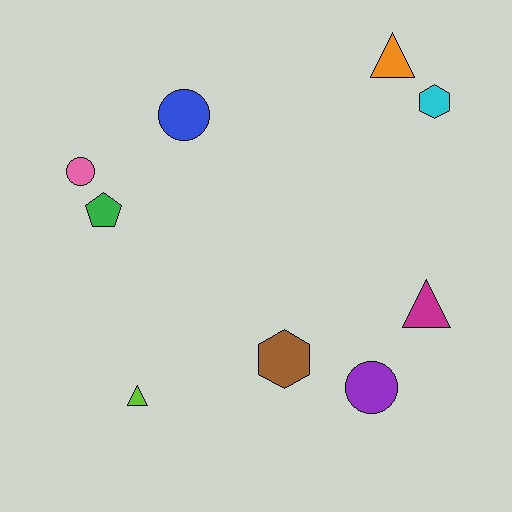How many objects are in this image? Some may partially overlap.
There are 9 objects.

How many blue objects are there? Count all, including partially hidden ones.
There is 1 blue object.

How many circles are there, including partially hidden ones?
There are 3 circles.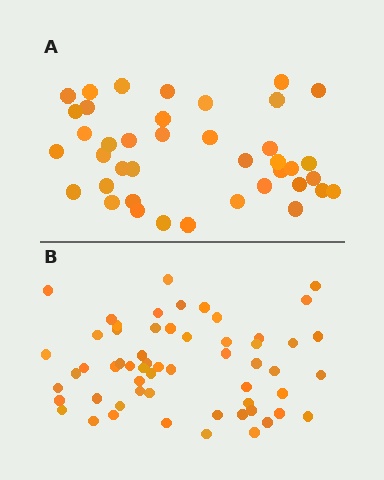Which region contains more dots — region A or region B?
Region B (the bottom region) has more dots.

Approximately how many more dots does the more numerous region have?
Region B has approximately 20 more dots than region A.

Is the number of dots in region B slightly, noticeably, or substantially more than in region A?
Region B has substantially more. The ratio is roughly 1.4 to 1.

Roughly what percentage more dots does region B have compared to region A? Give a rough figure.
About 45% more.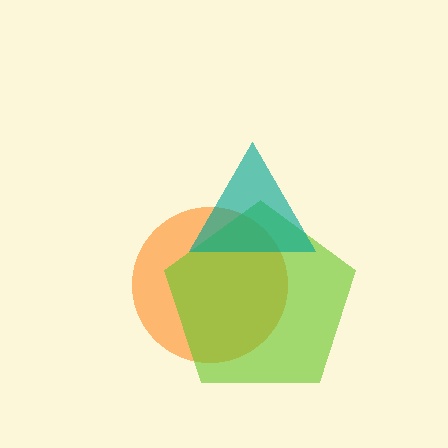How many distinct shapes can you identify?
There are 3 distinct shapes: an orange circle, a lime pentagon, a teal triangle.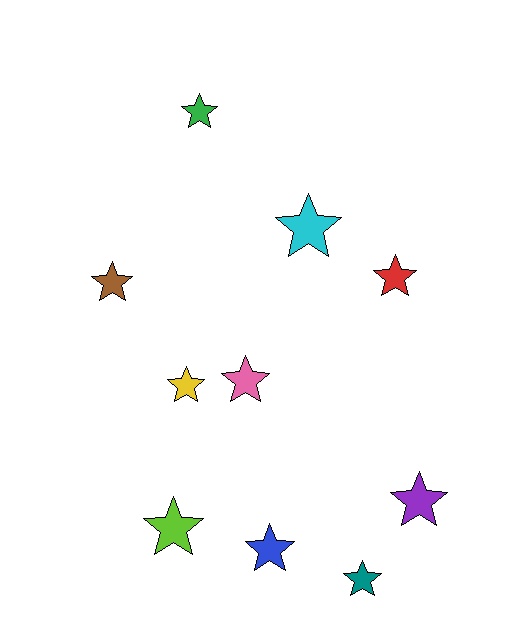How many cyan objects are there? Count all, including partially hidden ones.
There is 1 cyan object.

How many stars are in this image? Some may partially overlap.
There are 10 stars.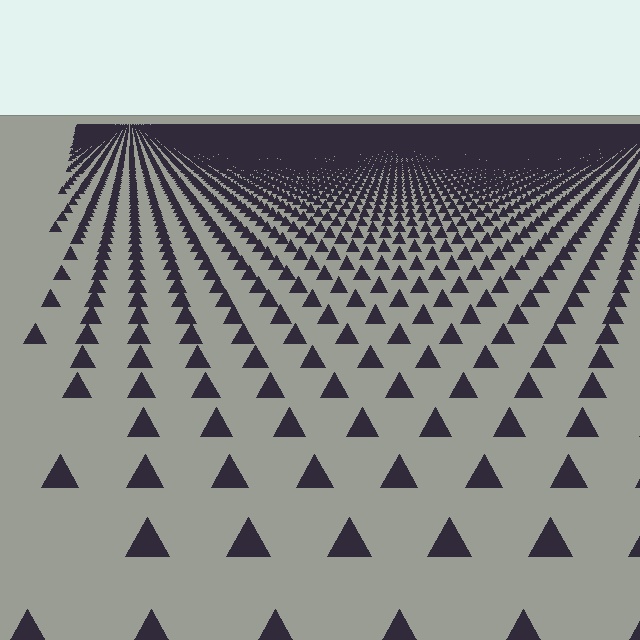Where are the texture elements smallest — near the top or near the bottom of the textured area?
Near the top.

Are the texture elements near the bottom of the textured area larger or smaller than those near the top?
Larger. Near the bottom, elements are closer to the viewer and appear at a bigger on-screen size.